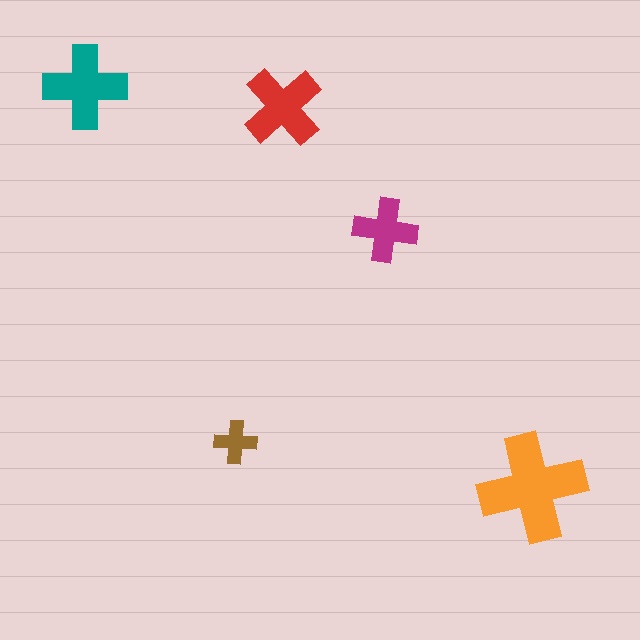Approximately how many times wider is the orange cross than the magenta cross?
About 1.5 times wider.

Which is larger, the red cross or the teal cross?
The teal one.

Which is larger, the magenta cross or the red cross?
The red one.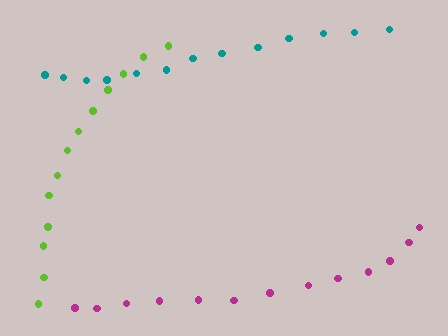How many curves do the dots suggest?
There are 3 distinct paths.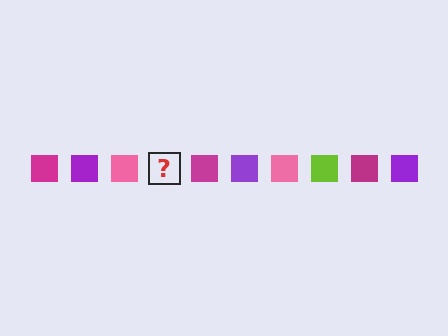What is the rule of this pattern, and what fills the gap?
The rule is that the pattern cycles through magenta, purple, pink, lime squares. The gap should be filled with a lime square.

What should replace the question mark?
The question mark should be replaced with a lime square.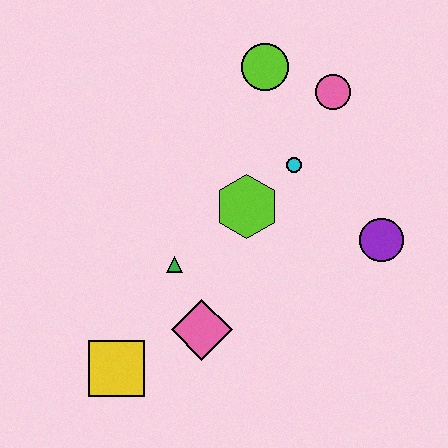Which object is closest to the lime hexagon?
The cyan circle is closest to the lime hexagon.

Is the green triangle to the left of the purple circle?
Yes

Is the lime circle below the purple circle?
No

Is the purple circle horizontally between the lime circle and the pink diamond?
No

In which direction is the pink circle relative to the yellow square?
The pink circle is above the yellow square.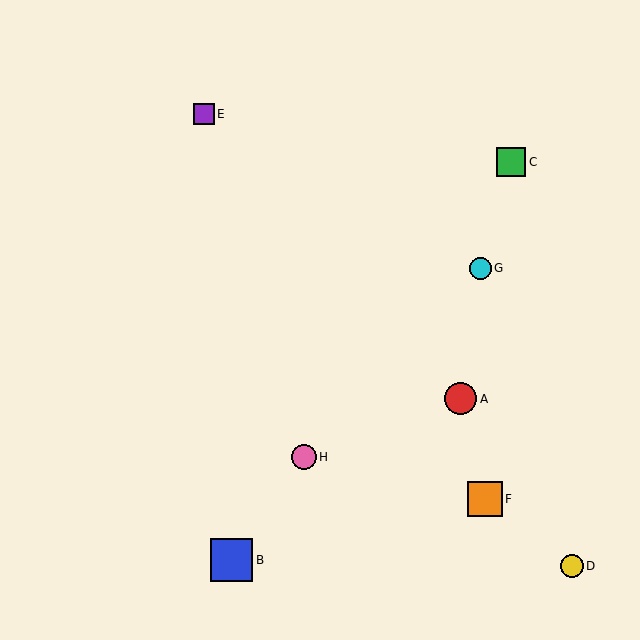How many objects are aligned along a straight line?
3 objects (B, C, H) are aligned along a straight line.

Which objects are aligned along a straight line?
Objects B, C, H are aligned along a straight line.